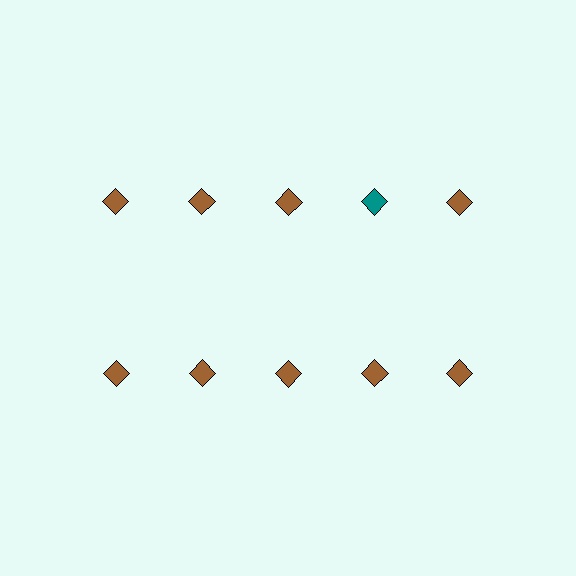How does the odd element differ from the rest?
It has a different color: teal instead of brown.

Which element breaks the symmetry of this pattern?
The teal diamond in the top row, second from right column breaks the symmetry. All other shapes are brown diamonds.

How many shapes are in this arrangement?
There are 10 shapes arranged in a grid pattern.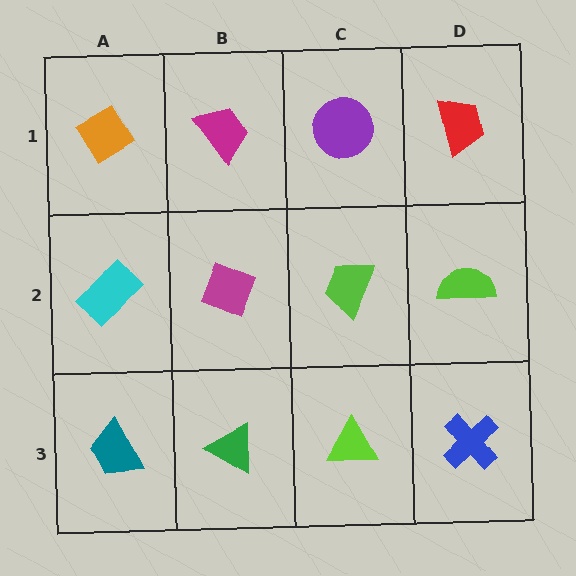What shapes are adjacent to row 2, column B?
A magenta trapezoid (row 1, column B), a green triangle (row 3, column B), a cyan rectangle (row 2, column A), a lime trapezoid (row 2, column C).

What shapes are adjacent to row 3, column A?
A cyan rectangle (row 2, column A), a green triangle (row 3, column B).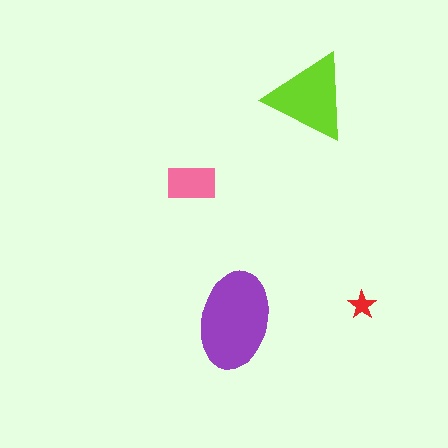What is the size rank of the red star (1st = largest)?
4th.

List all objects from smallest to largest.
The red star, the pink rectangle, the lime triangle, the purple ellipse.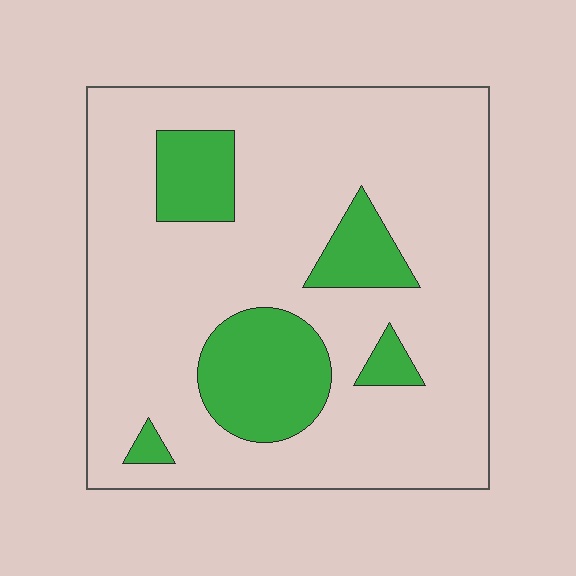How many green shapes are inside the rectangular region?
5.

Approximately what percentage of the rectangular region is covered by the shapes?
Approximately 20%.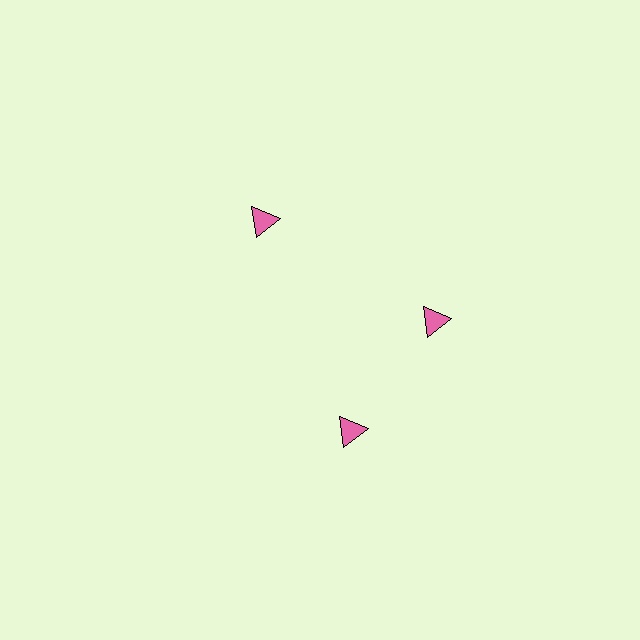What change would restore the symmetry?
The symmetry would be restored by rotating it back into even spacing with its neighbors so that all 3 triangles sit at equal angles and equal distance from the center.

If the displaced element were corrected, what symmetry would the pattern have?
It would have 3-fold rotational symmetry — the pattern would map onto itself every 120 degrees.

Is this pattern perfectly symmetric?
No. The 3 pink triangles are arranged in a ring, but one element near the 7 o'clock position is rotated out of alignment along the ring, breaking the 3-fold rotational symmetry.